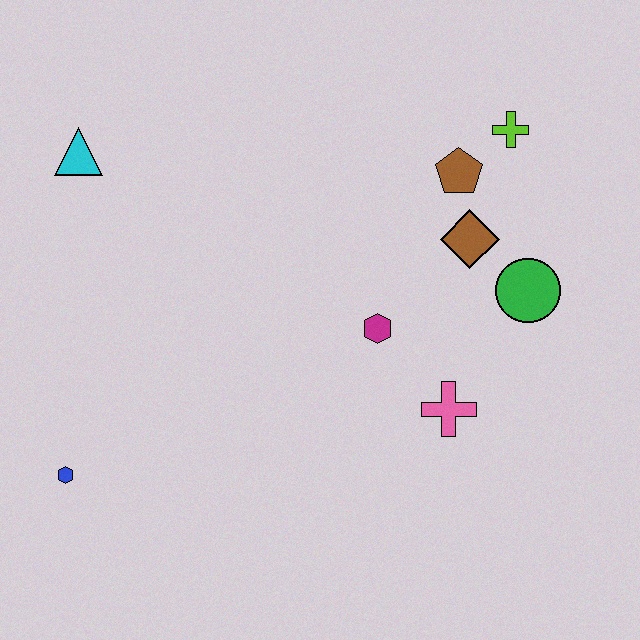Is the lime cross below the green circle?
No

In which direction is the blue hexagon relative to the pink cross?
The blue hexagon is to the left of the pink cross.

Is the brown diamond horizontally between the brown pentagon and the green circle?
Yes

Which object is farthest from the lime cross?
The blue hexagon is farthest from the lime cross.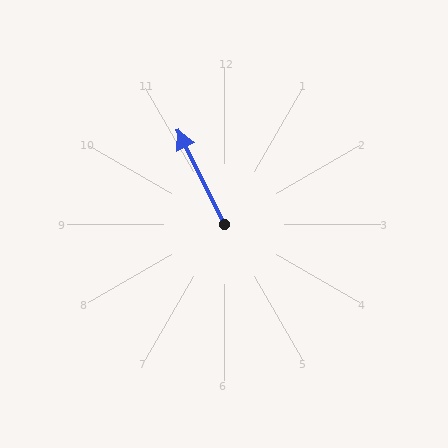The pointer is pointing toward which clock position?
Roughly 11 o'clock.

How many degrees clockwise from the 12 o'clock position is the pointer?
Approximately 333 degrees.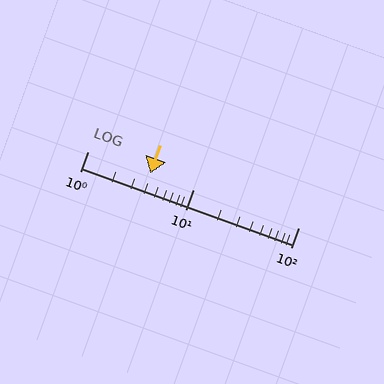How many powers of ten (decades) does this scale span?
The scale spans 2 decades, from 1 to 100.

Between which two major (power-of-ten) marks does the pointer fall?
The pointer is between 1 and 10.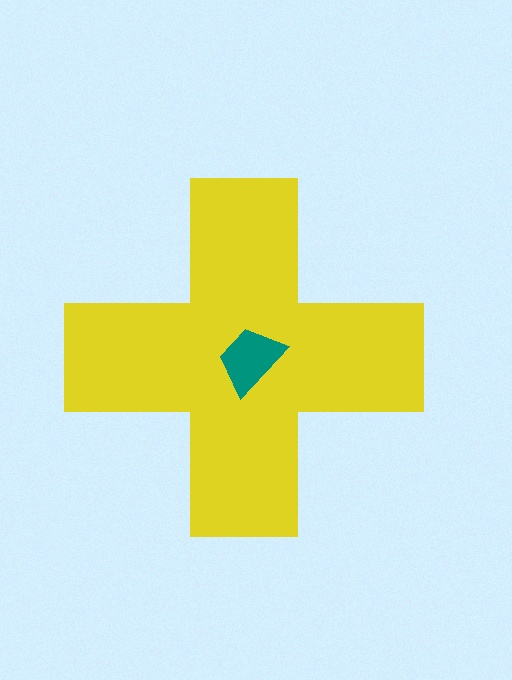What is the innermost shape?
The teal trapezoid.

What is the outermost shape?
The yellow cross.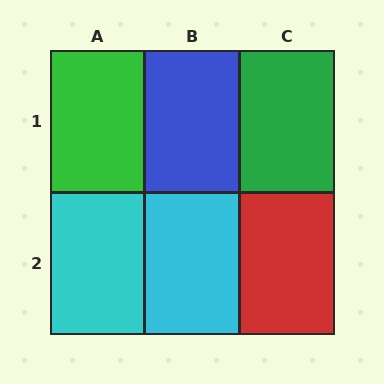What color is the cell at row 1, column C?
Green.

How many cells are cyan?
2 cells are cyan.